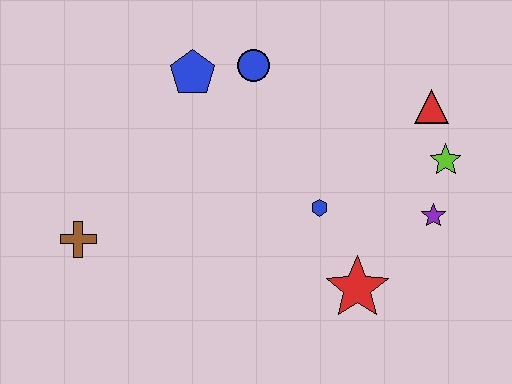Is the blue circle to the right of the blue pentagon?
Yes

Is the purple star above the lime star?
No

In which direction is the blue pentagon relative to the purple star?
The blue pentagon is to the left of the purple star.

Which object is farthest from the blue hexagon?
The brown cross is farthest from the blue hexagon.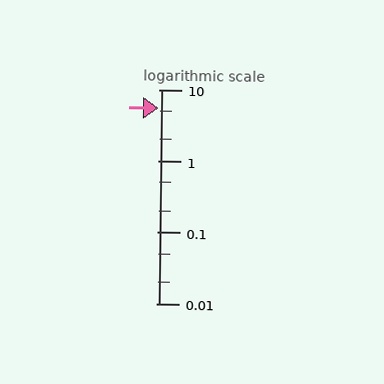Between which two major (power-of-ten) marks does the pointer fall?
The pointer is between 1 and 10.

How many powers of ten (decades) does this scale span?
The scale spans 3 decades, from 0.01 to 10.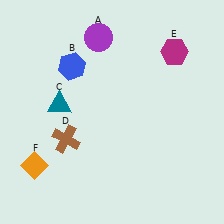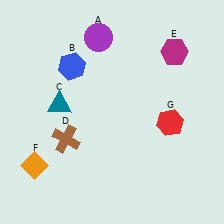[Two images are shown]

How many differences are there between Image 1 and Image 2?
There is 1 difference between the two images.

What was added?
A red hexagon (G) was added in Image 2.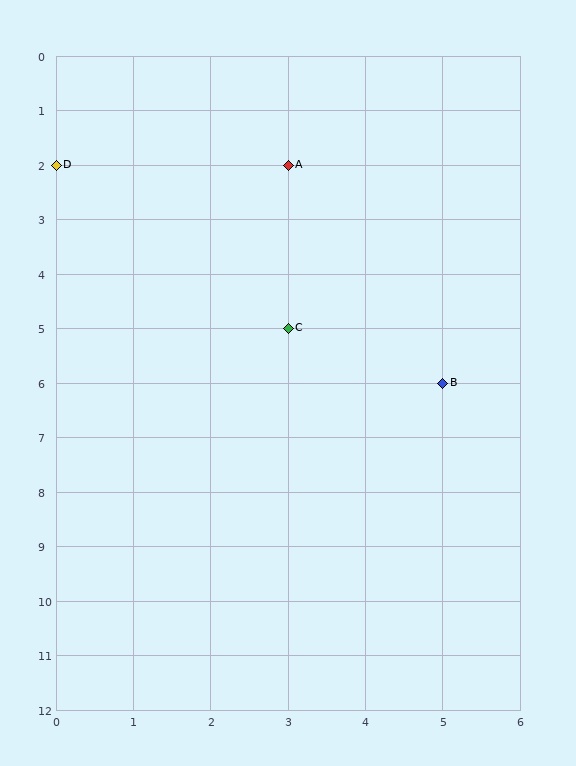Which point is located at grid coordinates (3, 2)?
Point A is at (3, 2).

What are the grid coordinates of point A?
Point A is at grid coordinates (3, 2).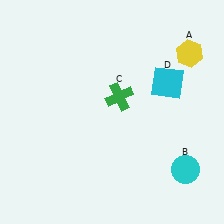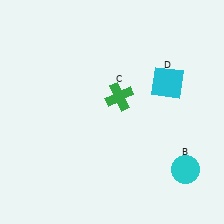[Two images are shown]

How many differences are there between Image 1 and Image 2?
There is 1 difference between the two images.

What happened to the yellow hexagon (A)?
The yellow hexagon (A) was removed in Image 2. It was in the top-right area of Image 1.